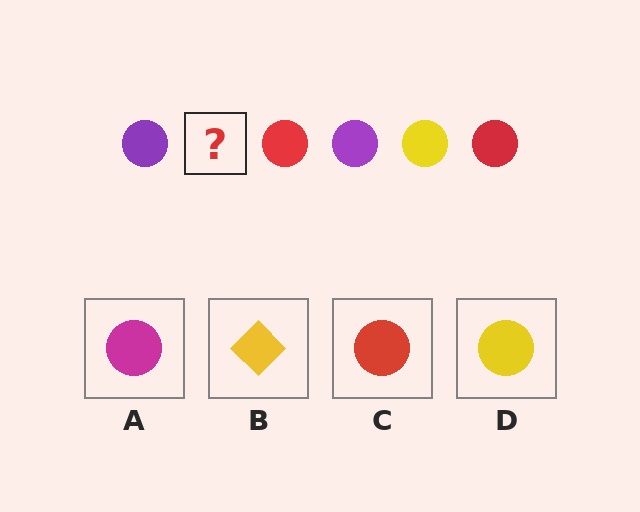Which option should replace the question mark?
Option D.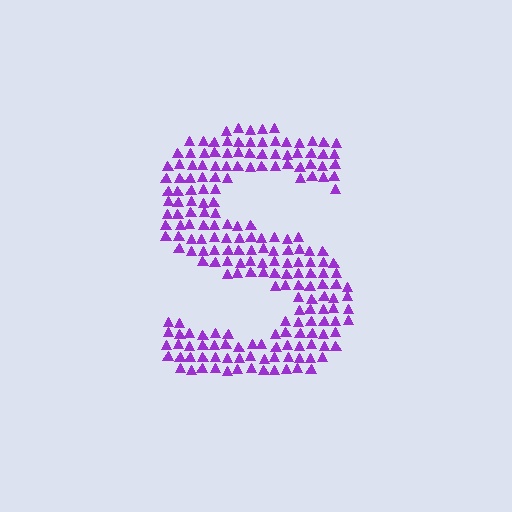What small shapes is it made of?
It is made of small triangles.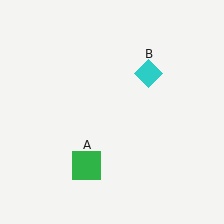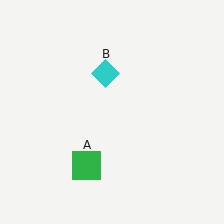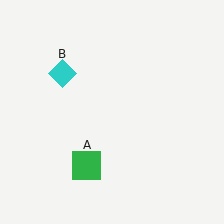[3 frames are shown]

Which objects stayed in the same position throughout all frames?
Green square (object A) remained stationary.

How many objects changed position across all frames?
1 object changed position: cyan diamond (object B).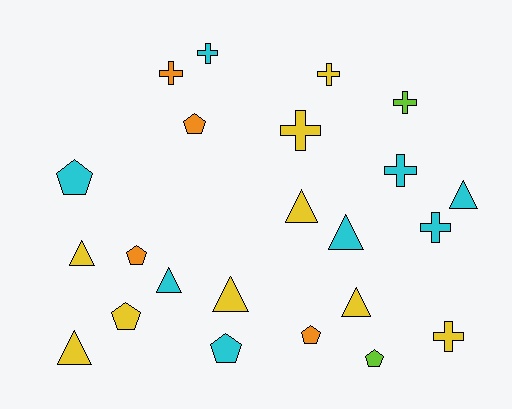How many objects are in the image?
There are 23 objects.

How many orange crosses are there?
There is 1 orange cross.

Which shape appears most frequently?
Triangle, with 8 objects.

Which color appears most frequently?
Yellow, with 9 objects.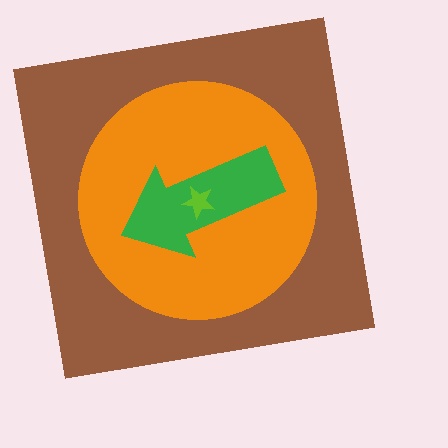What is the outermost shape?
The brown square.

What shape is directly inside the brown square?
The orange circle.